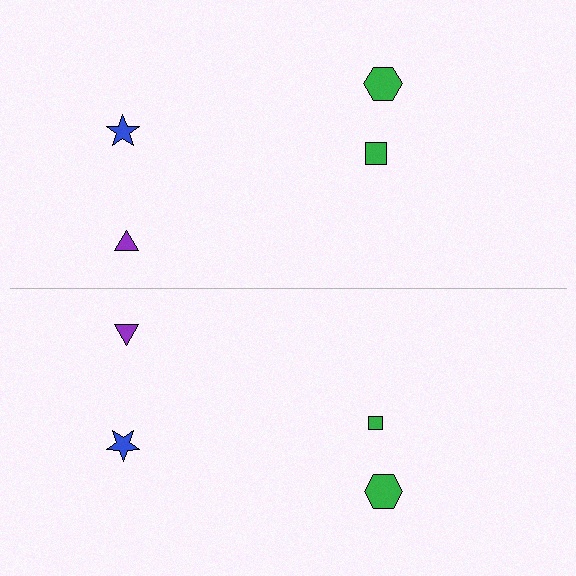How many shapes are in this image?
There are 8 shapes in this image.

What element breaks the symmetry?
The green square on the bottom side has a different size than its mirror counterpart.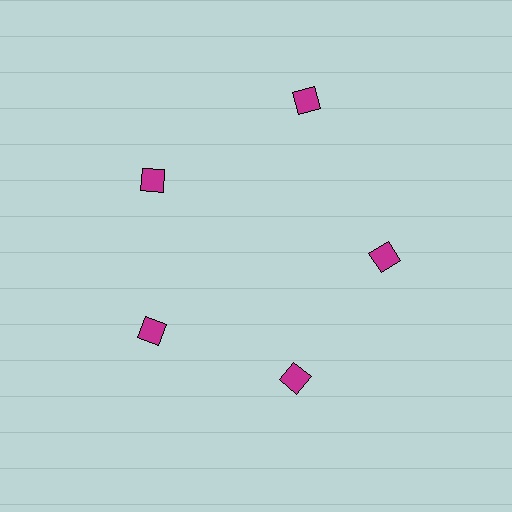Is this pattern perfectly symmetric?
No. The 5 magenta squares are arranged in a ring, but one element near the 1 o'clock position is pushed outward from the center, breaking the 5-fold rotational symmetry.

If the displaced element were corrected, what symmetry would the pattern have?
It would have 5-fold rotational symmetry — the pattern would map onto itself every 72 degrees.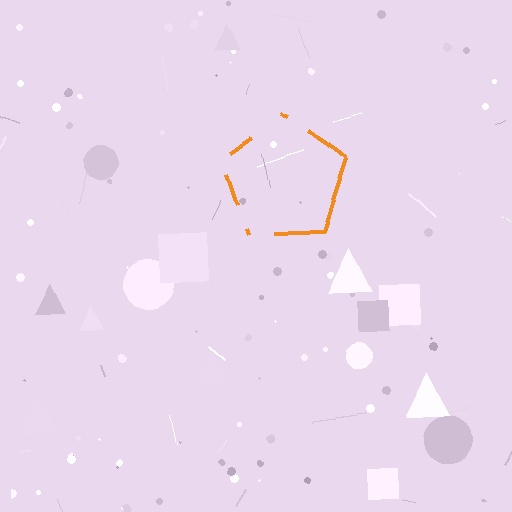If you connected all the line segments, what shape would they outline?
They would outline a pentagon.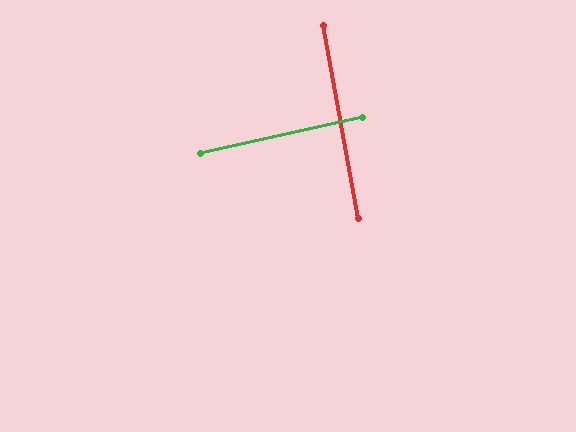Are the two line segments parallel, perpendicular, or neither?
Perpendicular — they meet at approximately 88°.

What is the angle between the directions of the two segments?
Approximately 88 degrees.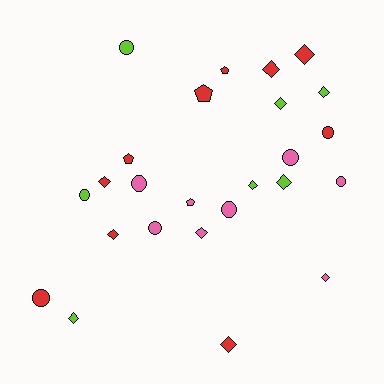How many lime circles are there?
There are 2 lime circles.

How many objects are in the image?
There are 25 objects.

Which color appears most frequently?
Red, with 10 objects.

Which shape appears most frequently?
Diamond, with 12 objects.